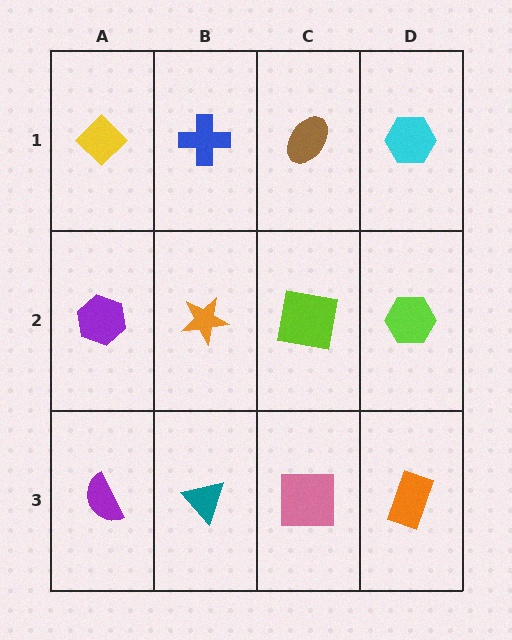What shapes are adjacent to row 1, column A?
A purple hexagon (row 2, column A), a blue cross (row 1, column B).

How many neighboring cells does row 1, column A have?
2.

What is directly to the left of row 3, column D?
A pink square.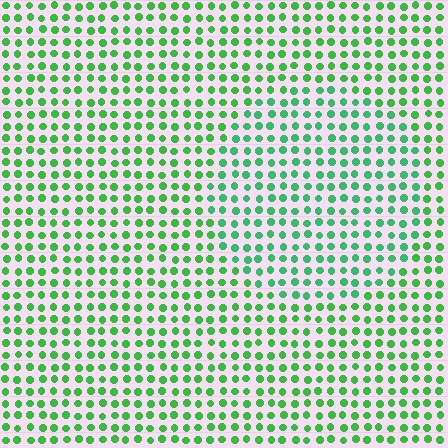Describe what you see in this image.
The image is filled with small green elements in a uniform arrangement. A circle-shaped region is visible where the elements are tinted to a slightly different hue, forming a subtle color boundary.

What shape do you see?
I see a circle.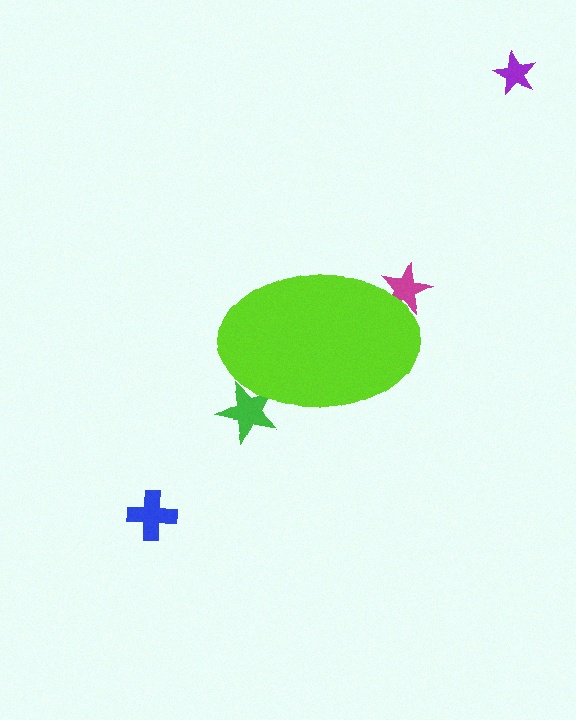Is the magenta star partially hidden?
Yes, the magenta star is partially hidden behind the lime ellipse.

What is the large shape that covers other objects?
A lime ellipse.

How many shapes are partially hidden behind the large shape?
2 shapes are partially hidden.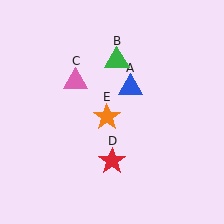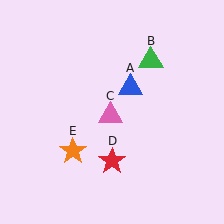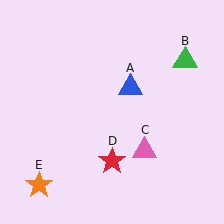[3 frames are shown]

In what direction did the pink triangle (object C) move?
The pink triangle (object C) moved down and to the right.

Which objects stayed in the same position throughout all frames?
Blue triangle (object A) and red star (object D) remained stationary.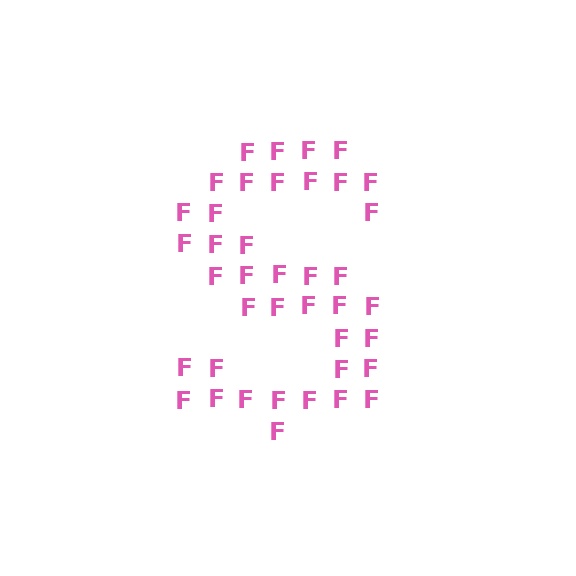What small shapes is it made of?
It is made of small letter F's.